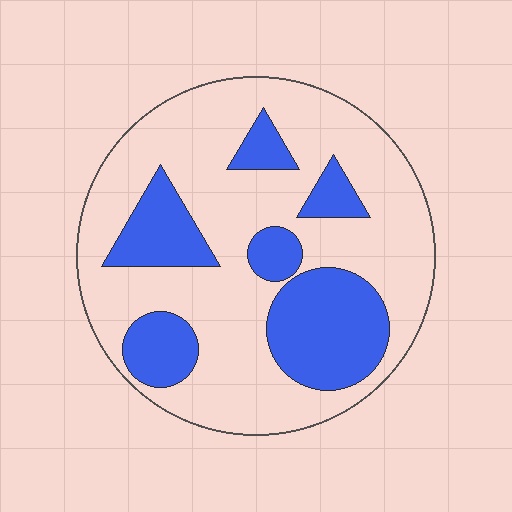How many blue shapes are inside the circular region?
6.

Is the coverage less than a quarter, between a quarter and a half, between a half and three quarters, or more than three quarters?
Between a quarter and a half.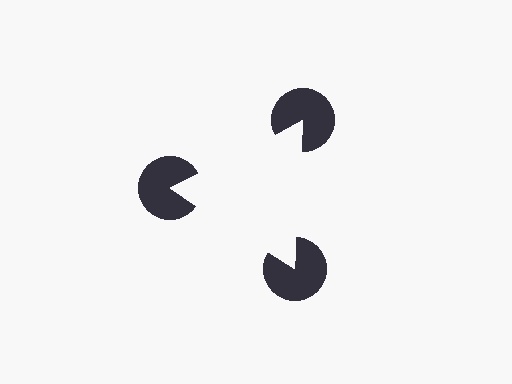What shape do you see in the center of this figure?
An illusory triangle — its edges are inferred from the aligned wedge cuts in the pac-man discs, not physically drawn.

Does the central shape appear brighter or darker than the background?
It typically appears slightly brighter than the background, even though no actual brightness change is drawn.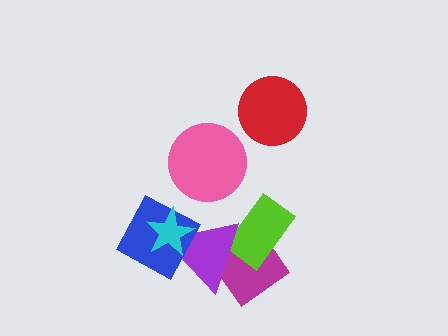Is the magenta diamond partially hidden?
Yes, it is partially covered by another shape.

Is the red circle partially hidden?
No, no other shape covers it.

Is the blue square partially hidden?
Yes, it is partially covered by another shape.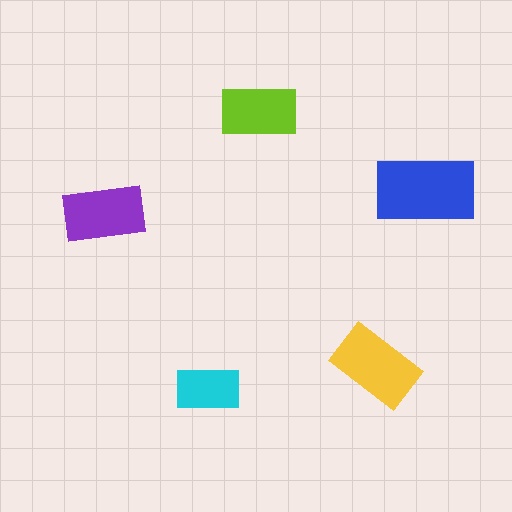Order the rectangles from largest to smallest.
the blue one, the yellow one, the purple one, the lime one, the cyan one.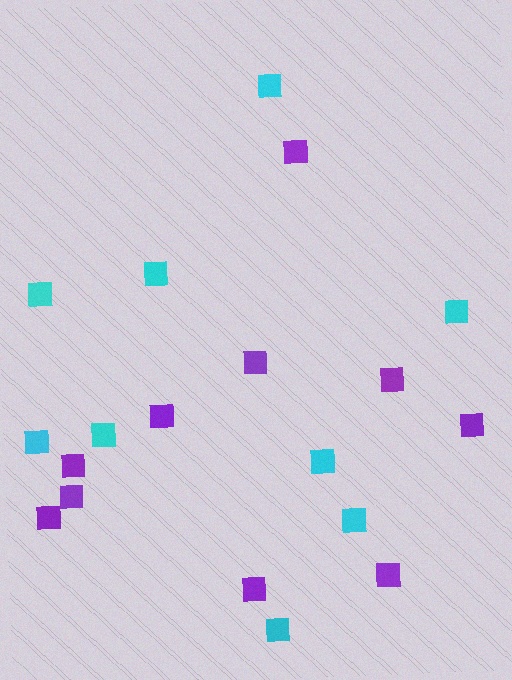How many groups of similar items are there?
There are 2 groups: one group of purple squares (10) and one group of cyan squares (9).